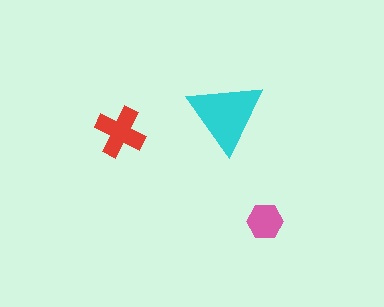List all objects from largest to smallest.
The cyan triangle, the red cross, the pink hexagon.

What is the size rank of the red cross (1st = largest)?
2nd.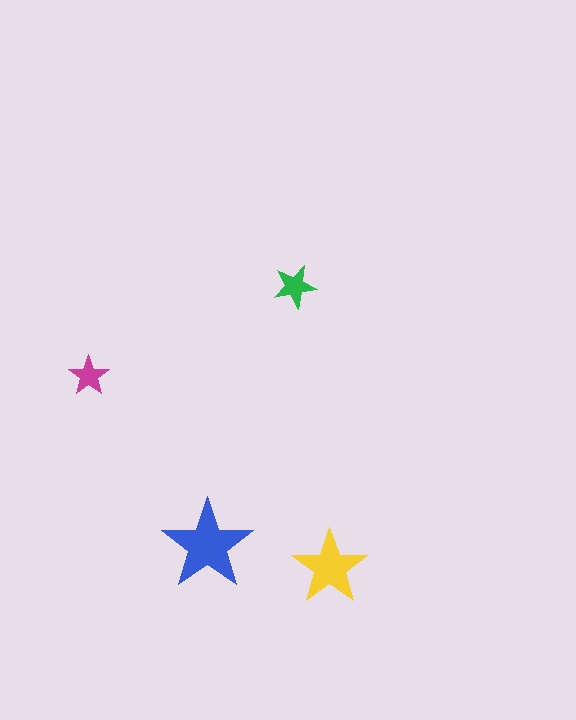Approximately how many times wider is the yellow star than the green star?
About 1.5 times wider.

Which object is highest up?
The green star is topmost.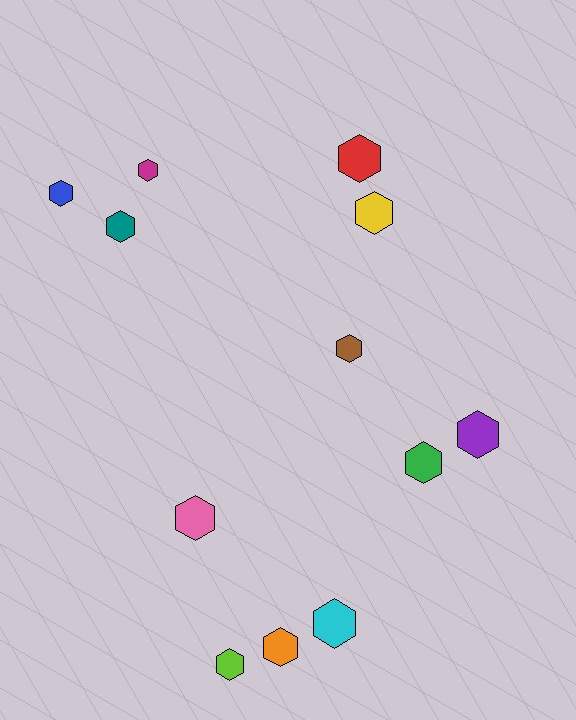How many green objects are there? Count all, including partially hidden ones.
There is 1 green object.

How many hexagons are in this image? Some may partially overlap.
There are 12 hexagons.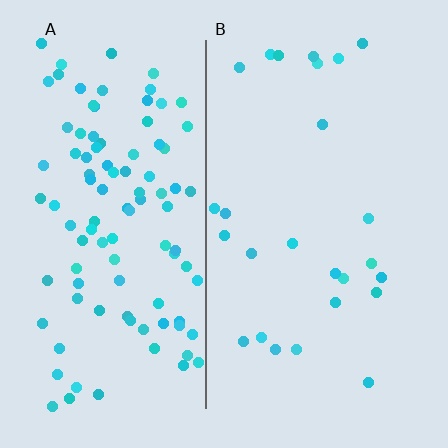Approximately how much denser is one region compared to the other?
Approximately 4.0× — region A over region B.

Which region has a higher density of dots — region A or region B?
A (the left).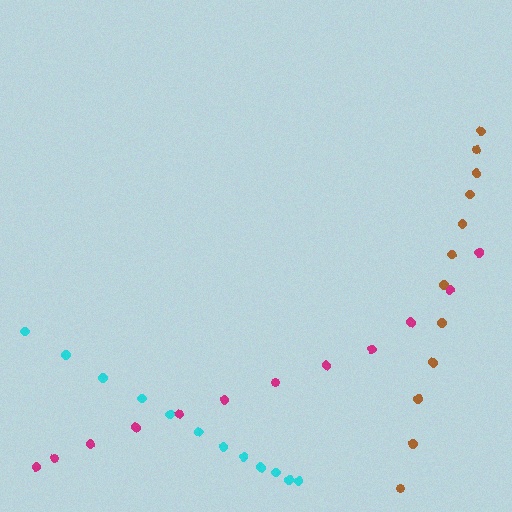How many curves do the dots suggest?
There are 3 distinct paths.